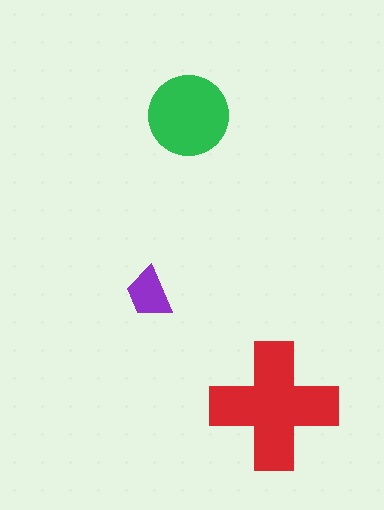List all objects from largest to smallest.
The red cross, the green circle, the purple trapezoid.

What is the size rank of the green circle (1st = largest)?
2nd.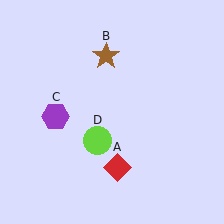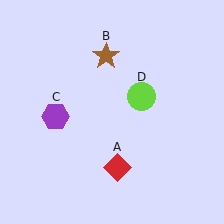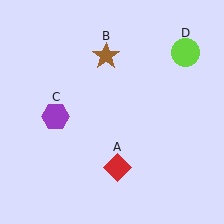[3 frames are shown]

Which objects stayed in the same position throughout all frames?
Red diamond (object A) and brown star (object B) and purple hexagon (object C) remained stationary.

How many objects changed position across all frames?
1 object changed position: lime circle (object D).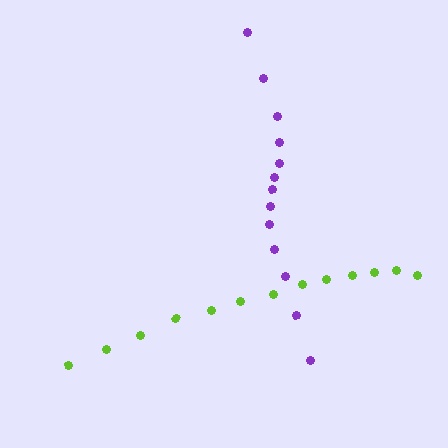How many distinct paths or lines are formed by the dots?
There are 2 distinct paths.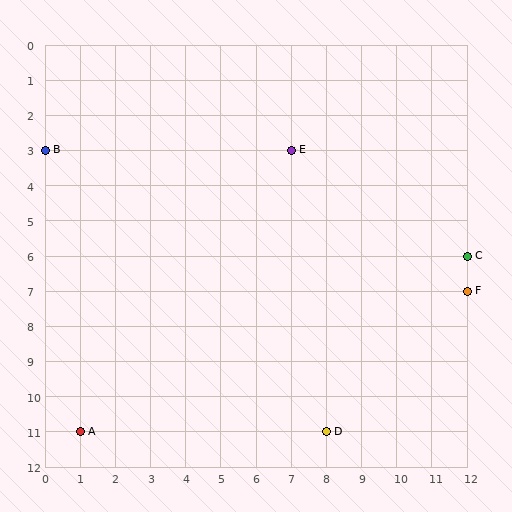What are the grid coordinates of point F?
Point F is at grid coordinates (12, 7).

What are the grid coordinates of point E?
Point E is at grid coordinates (7, 3).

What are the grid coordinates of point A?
Point A is at grid coordinates (1, 11).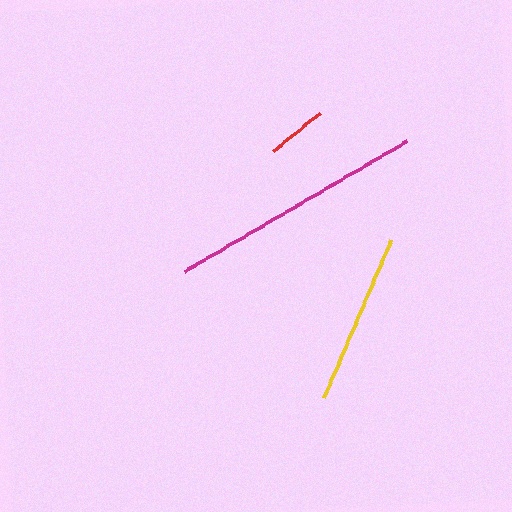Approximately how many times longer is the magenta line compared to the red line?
The magenta line is approximately 4.3 times the length of the red line.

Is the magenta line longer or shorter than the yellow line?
The magenta line is longer than the yellow line.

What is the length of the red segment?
The red segment is approximately 61 pixels long.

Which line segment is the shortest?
The red line is the shortest at approximately 61 pixels.